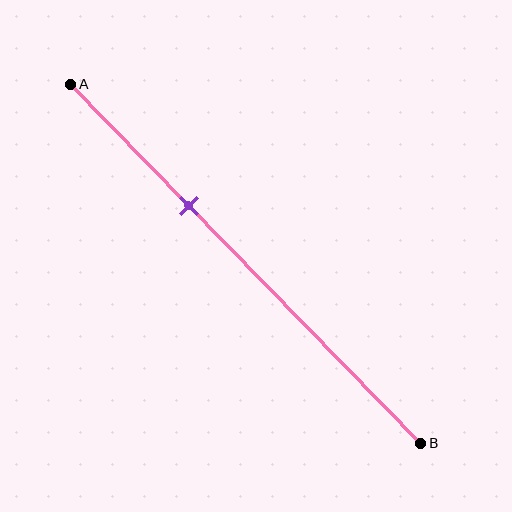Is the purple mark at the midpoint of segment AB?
No, the mark is at about 35% from A, not at the 50% midpoint.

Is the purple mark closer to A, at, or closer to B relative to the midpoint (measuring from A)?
The purple mark is closer to point A than the midpoint of segment AB.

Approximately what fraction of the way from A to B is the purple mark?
The purple mark is approximately 35% of the way from A to B.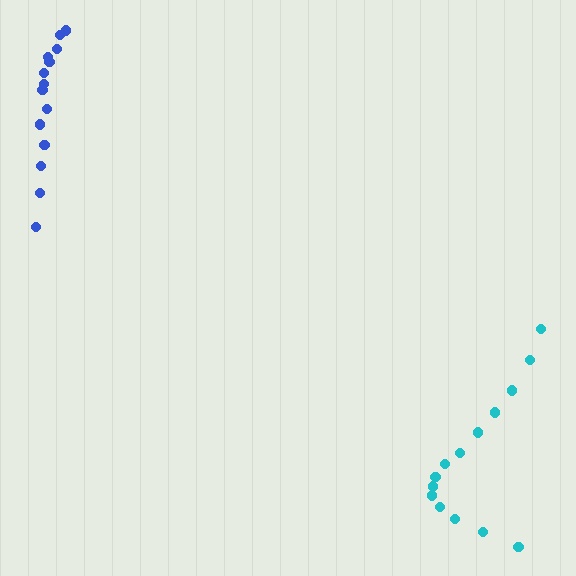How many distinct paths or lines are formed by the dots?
There are 2 distinct paths.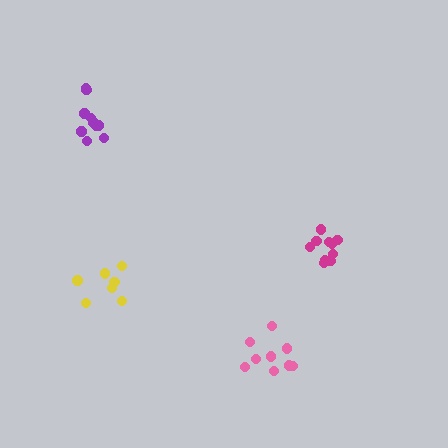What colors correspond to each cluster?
The clusters are colored: pink, magenta, purple, yellow.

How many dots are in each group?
Group 1: 9 dots, Group 2: 10 dots, Group 3: 10 dots, Group 4: 7 dots (36 total).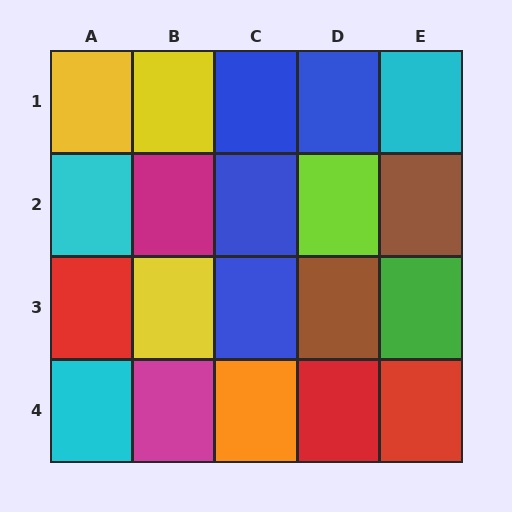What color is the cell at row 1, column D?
Blue.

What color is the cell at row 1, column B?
Yellow.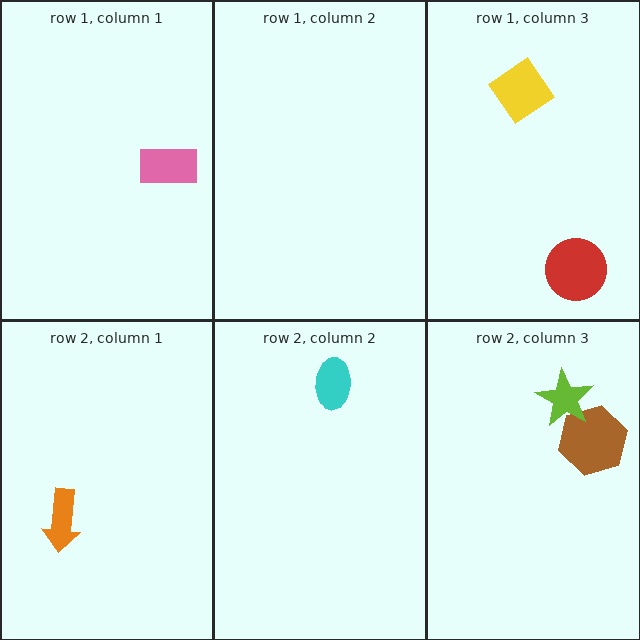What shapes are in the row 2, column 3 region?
The brown hexagon, the lime star.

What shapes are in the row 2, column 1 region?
The orange arrow.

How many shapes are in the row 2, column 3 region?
2.